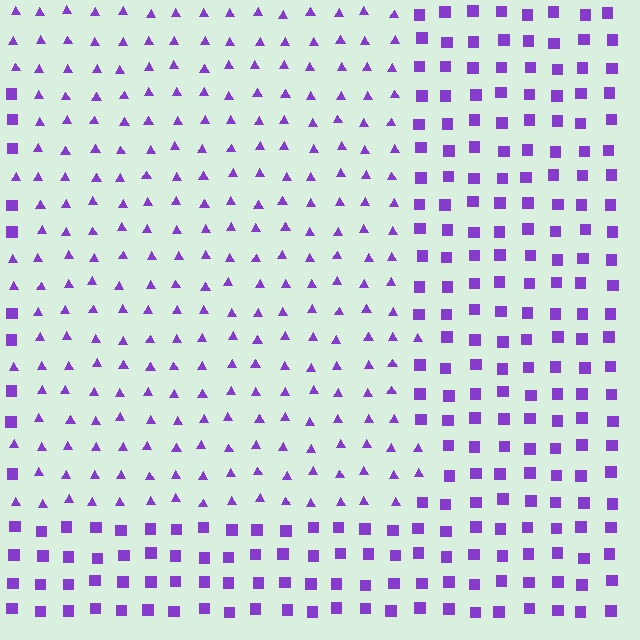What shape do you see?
I see a rectangle.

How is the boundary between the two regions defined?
The boundary is defined by a change in element shape: triangles inside vs. squares outside. All elements share the same color and spacing.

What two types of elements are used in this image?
The image uses triangles inside the rectangle region and squares outside it.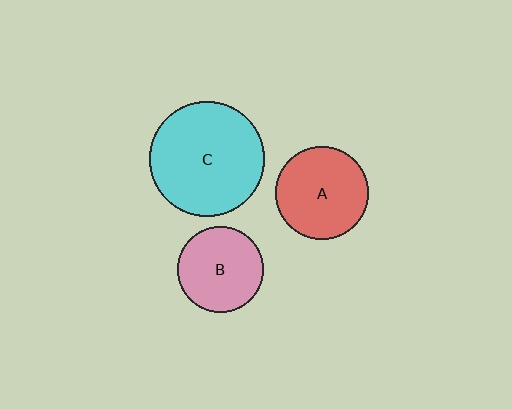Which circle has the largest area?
Circle C (cyan).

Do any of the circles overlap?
No, none of the circles overlap.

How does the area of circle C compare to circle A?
Approximately 1.5 times.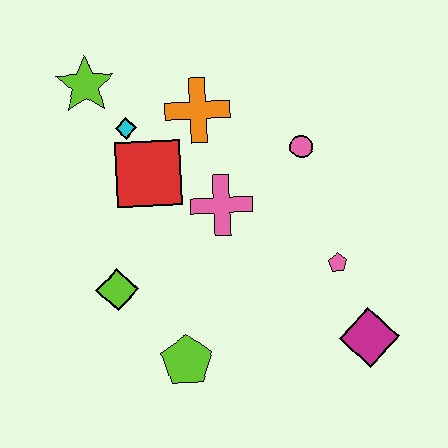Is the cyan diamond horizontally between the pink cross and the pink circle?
No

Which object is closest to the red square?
The cyan diamond is closest to the red square.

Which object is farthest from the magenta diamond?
The lime star is farthest from the magenta diamond.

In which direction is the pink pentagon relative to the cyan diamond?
The pink pentagon is to the right of the cyan diamond.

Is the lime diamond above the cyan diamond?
No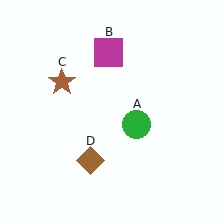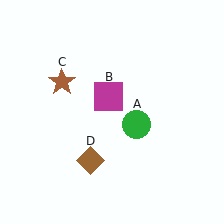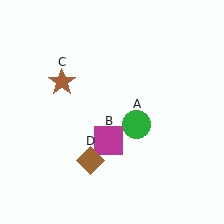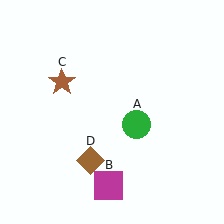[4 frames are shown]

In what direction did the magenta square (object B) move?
The magenta square (object B) moved down.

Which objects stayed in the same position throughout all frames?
Green circle (object A) and brown star (object C) and brown diamond (object D) remained stationary.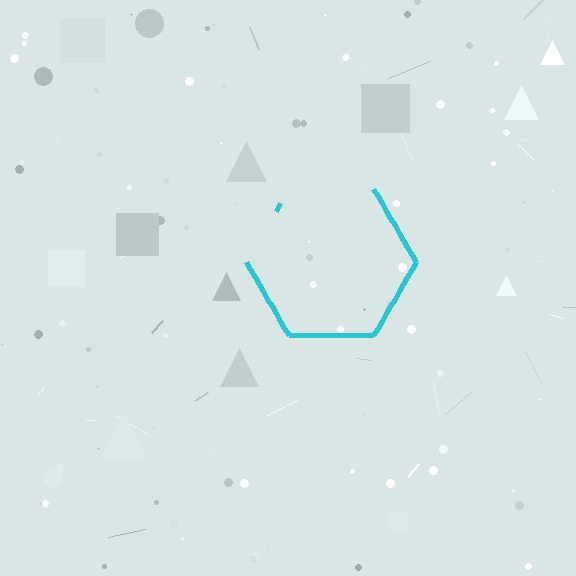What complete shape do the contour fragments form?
The contour fragments form a hexagon.